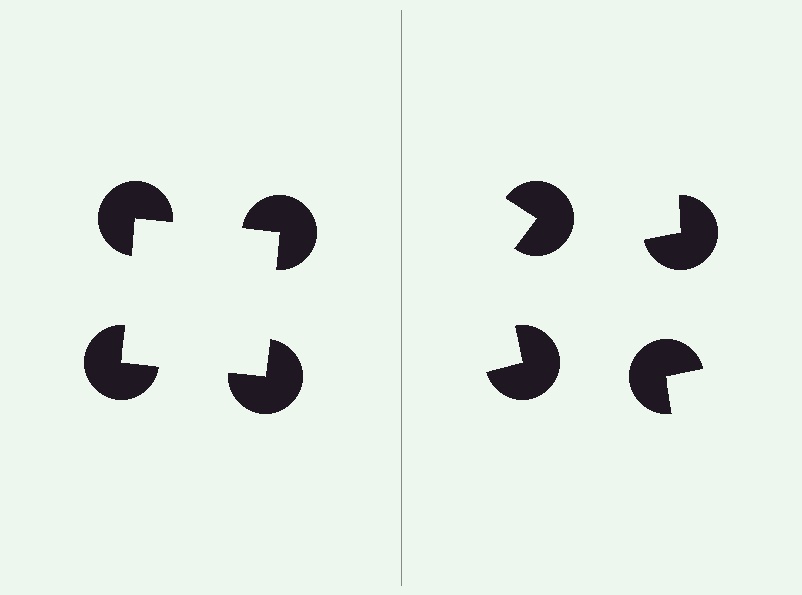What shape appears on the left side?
An illusory square.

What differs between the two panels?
The pac-man discs are positioned identically on both sides; only the wedge orientations differ. On the left they align to a square; on the right they are misaligned.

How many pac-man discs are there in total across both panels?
8 — 4 on each side.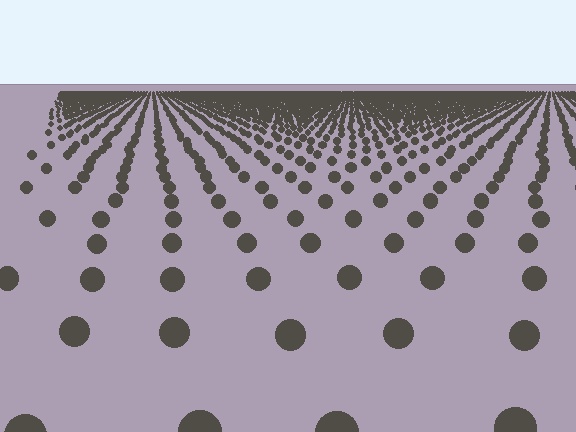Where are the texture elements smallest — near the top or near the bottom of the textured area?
Near the top.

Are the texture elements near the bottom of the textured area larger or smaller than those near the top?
Larger. Near the bottom, elements are closer to the viewer and appear at a bigger on-screen size.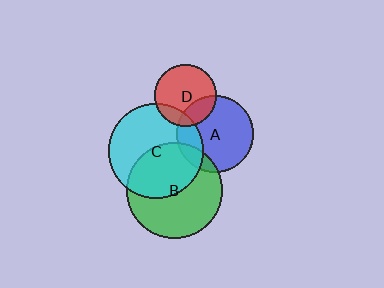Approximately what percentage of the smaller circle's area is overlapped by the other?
Approximately 15%.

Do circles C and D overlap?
Yes.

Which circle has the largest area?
Circle B (green).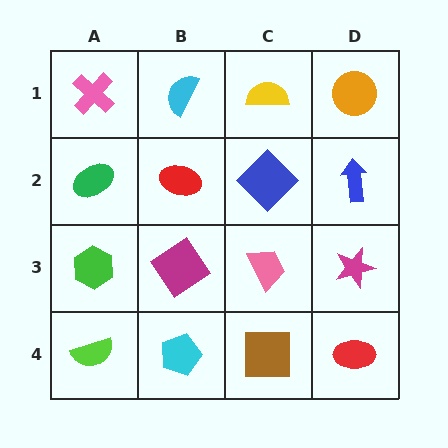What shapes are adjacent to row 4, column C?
A pink trapezoid (row 3, column C), a cyan pentagon (row 4, column B), a red ellipse (row 4, column D).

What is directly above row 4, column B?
A magenta diamond.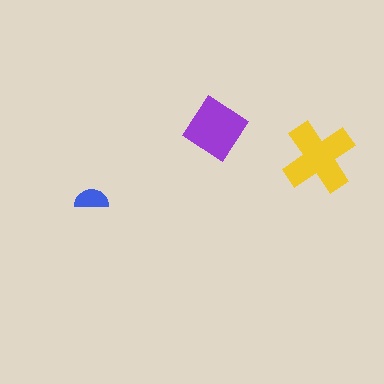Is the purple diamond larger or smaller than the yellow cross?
Smaller.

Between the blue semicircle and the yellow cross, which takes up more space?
The yellow cross.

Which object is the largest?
The yellow cross.